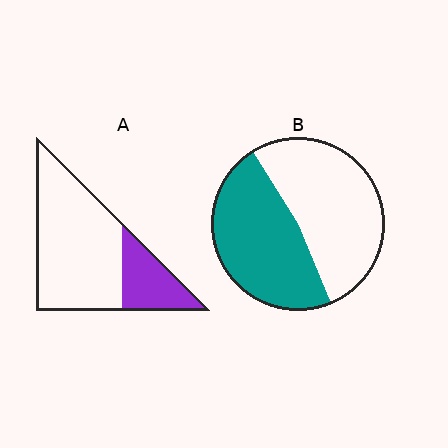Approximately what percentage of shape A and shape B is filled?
A is approximately 25% and B is approximately 50%.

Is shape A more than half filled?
No.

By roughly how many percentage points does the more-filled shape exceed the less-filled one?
By roughly 20 percentage points (B over A).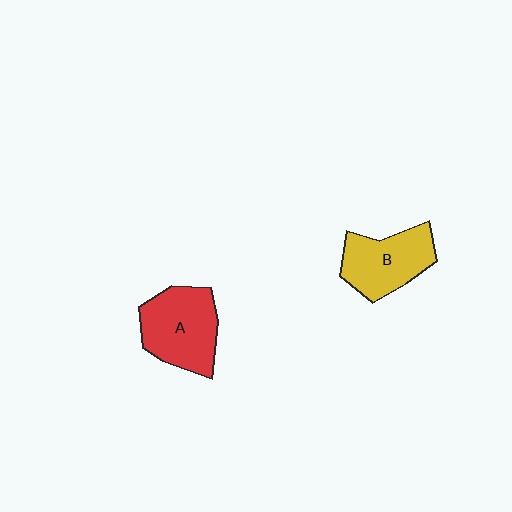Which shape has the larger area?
Shape A (red).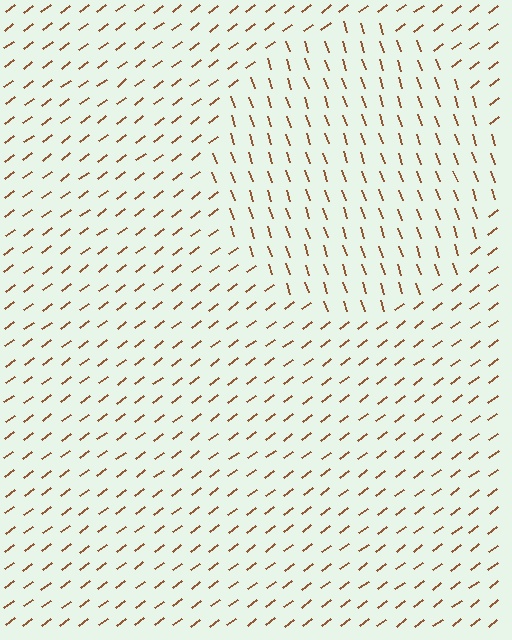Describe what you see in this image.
The image is filled with small brown line segments. A circle region in the image has lines oriented differently from the surrounding lines, creating a visible texture boundary.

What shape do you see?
I see a circle.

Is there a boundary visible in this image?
Yes, there is a texture boundary formed by a change in line orientation.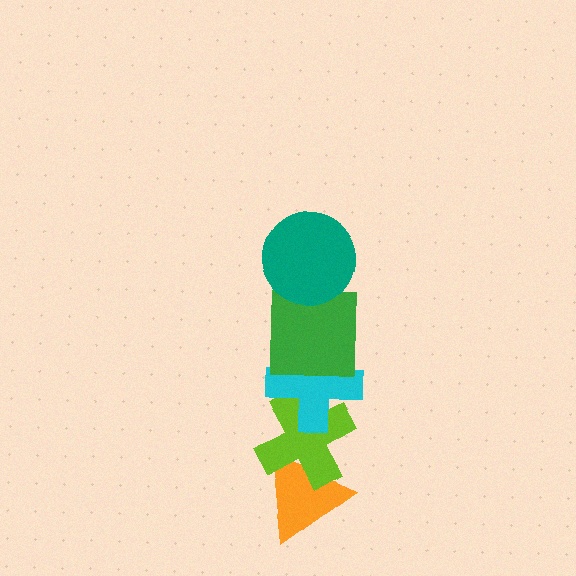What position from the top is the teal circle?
The teal circle is 1st from the top.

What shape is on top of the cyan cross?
The green square is on top of the cyan cross.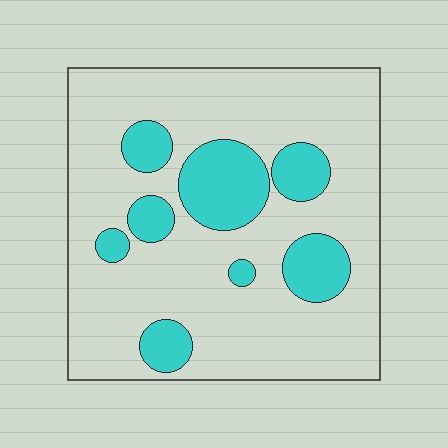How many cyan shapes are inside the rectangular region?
8.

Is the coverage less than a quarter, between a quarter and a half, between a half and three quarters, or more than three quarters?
Less than a quarter.